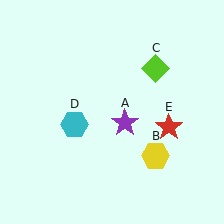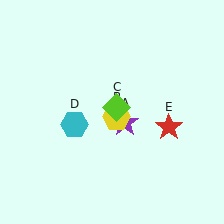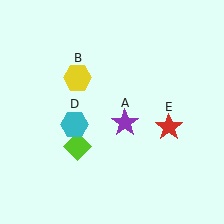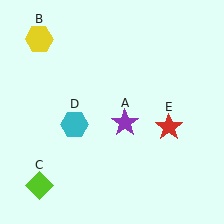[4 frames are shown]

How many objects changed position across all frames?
2 objects changed position: yellow hexagon (object B), lime diamond (object C).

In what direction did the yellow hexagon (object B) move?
The yellow hexagon (object B) moved up and to the left.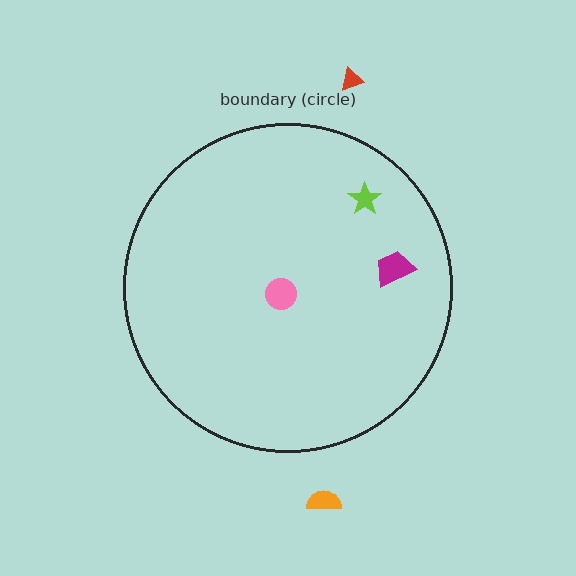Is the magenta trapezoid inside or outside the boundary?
Inside.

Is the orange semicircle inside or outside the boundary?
Outside.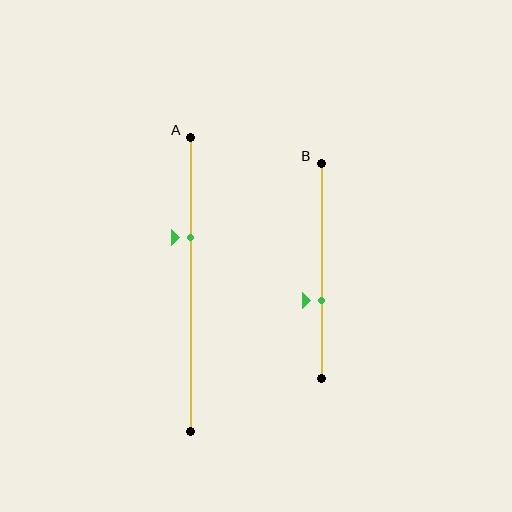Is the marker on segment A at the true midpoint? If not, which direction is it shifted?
No, the marker on segment A is shifted upward by about 16% of the segment length.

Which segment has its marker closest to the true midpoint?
Segment B has its marker closest to the true midpoint.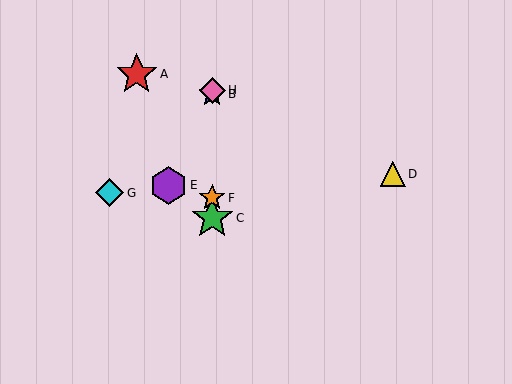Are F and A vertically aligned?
No, F is at x≈212 and A is at x≈137.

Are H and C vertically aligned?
Yes, both are at x≈212.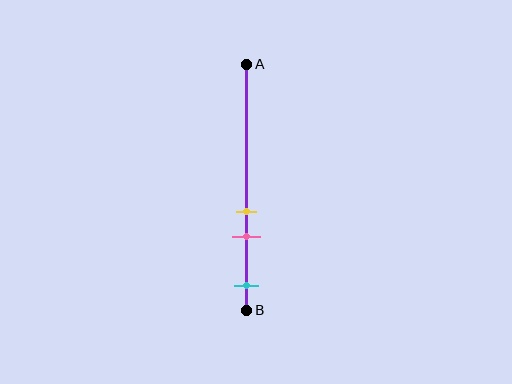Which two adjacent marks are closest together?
The yellow and pink marks are the closest adjacent pair.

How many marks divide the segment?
There are 3 marks dividing the segment.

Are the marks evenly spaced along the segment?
No, the marks are not evenly spaced.